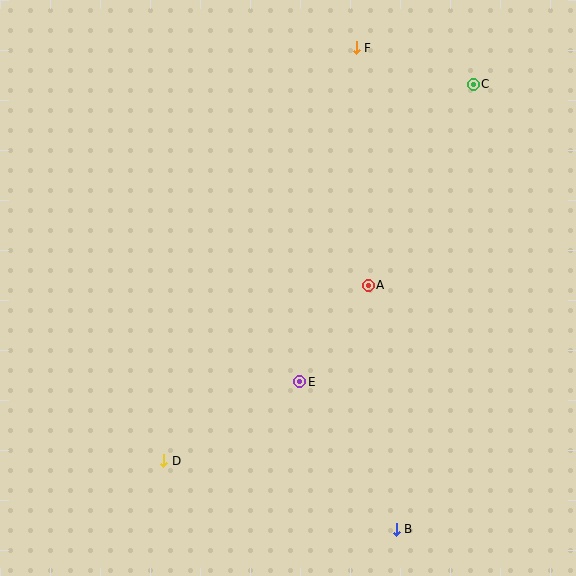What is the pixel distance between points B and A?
The distance between B and A is 246 pixels.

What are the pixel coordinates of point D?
Point D is at (164, 461).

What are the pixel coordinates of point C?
Point C is at (473, 84).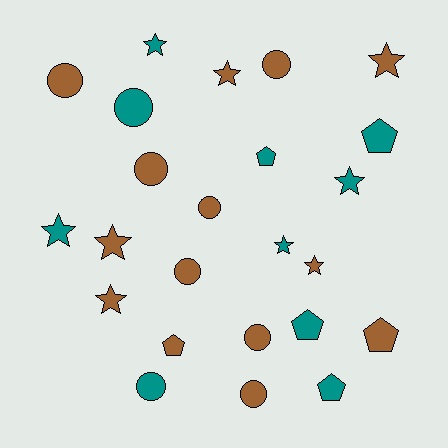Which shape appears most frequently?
Circle, with 9 objects.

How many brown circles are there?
There are 7 brown circles.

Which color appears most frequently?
Brown, with 14 objects.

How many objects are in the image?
There are 24 objects.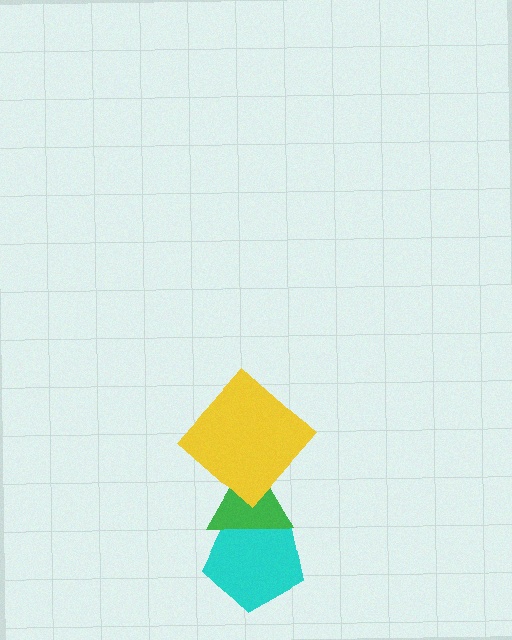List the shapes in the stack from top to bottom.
From top to bottom: the yellow diamond, the green triangle, the cyan pentagon.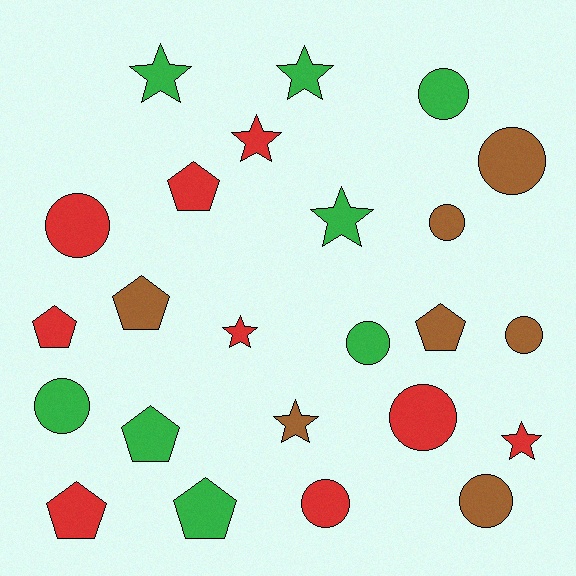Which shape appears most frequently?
Circle, with 10 objects.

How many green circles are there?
There are 3 green circles.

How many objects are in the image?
There are 24 objects.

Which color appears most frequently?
Red, with 9 objects.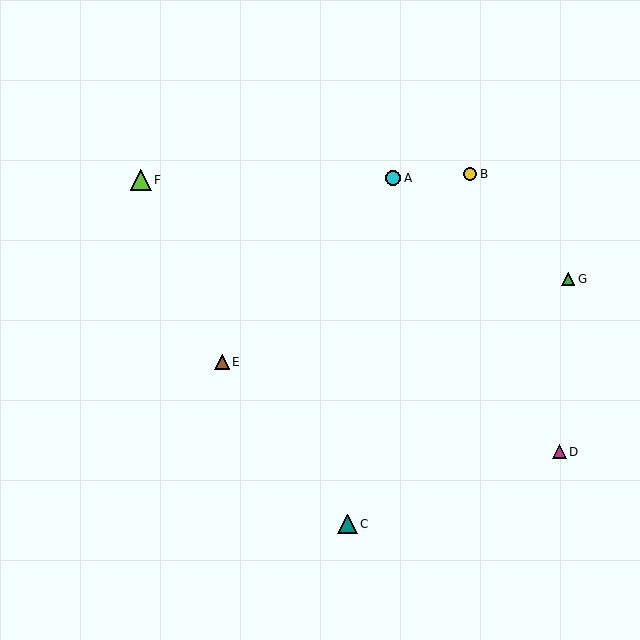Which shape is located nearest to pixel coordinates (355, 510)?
The teal triangle (labeled C) at (347, 524) is nearest to that location.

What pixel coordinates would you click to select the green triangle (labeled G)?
Click at (568, 279) to select the green triangle G.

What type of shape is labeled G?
Shape G is a green triangle.